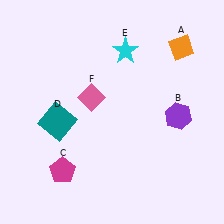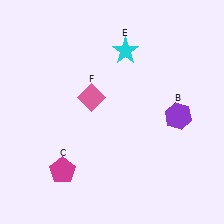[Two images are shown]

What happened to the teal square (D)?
The teal square (D) was removed in Image 2. It was in the bottom-left area of Image 1.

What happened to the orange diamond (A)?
The orange diamond (A) was removed in Image 2. It was in the top-right area of Image 1.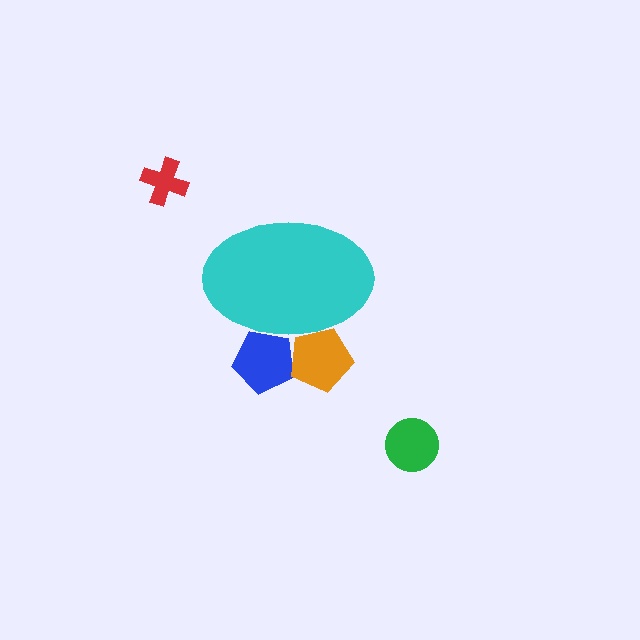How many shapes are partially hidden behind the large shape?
2 shapes are partially hidden.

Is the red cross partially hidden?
No, the red cross is fully visible.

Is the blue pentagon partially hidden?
Yes, the blue pentagon is partially hidden behind the cyan ellipse.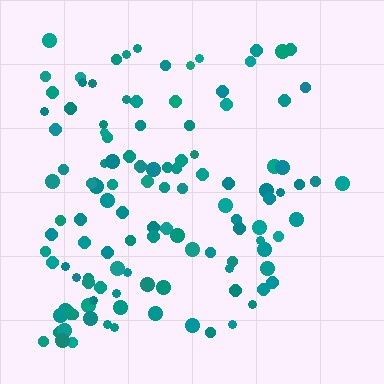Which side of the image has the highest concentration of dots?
The left.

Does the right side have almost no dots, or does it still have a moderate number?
Still a moderate number, just noticeably fewer than the left.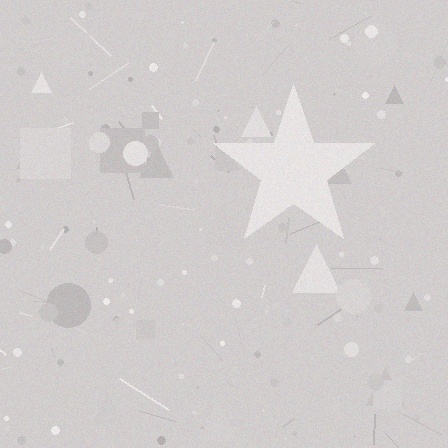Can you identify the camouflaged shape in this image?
The camouflaged shape is a star.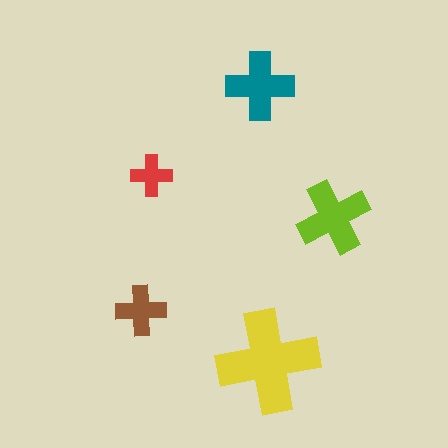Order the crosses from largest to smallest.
the yellow one, the lime one, the teal one, the brown one, the red one.